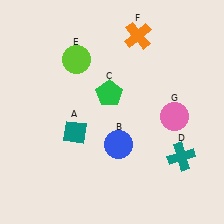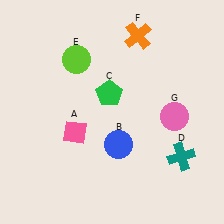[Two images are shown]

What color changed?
The diamond (A) changed from teal in Image 1 to pink in Image 2.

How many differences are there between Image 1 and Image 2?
There is 1 difference between the two images.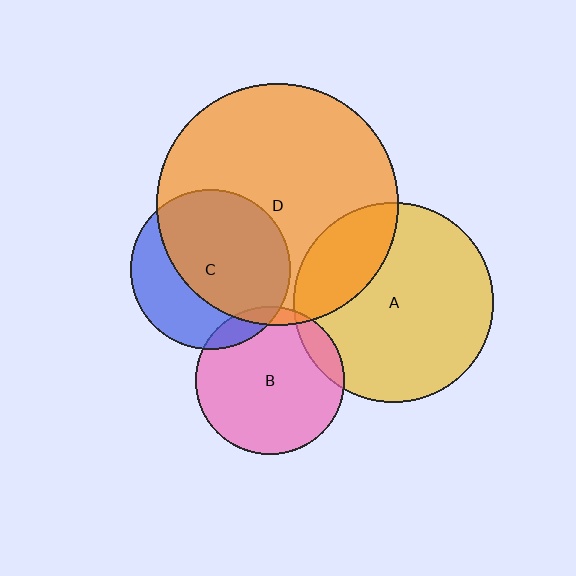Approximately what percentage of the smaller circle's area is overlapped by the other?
Approximately 65%.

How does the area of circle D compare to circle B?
Approximately 2.6 times.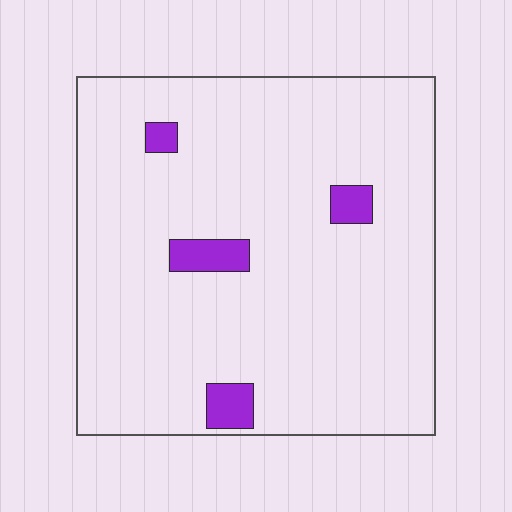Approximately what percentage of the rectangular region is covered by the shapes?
Approximately 5%.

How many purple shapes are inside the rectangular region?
4.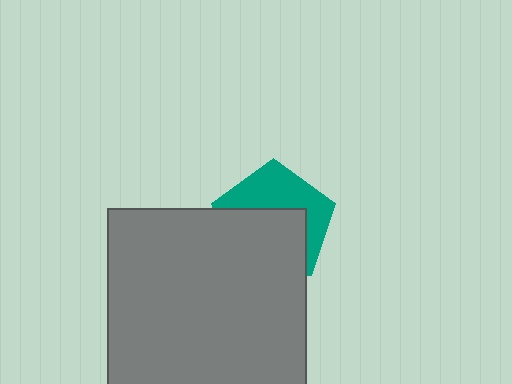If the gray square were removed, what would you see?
You would see the complete teal pentagon.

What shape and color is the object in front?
The object in front is a gray square.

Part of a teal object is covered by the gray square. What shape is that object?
It is a pentagon.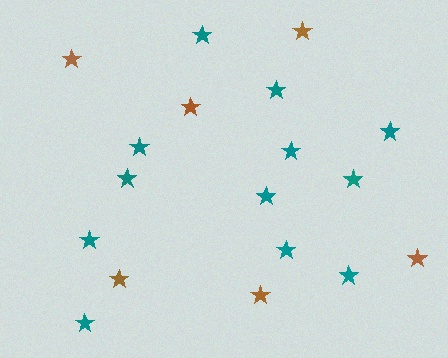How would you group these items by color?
There are 2 groups: one group of brown stars (6) and one group of teal stars (12).